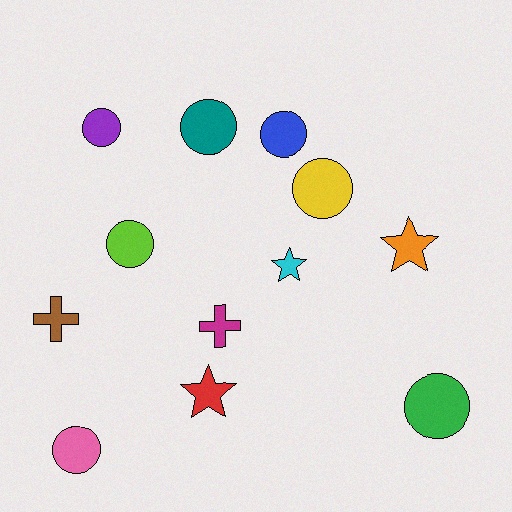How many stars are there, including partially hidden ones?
There are 3 stars.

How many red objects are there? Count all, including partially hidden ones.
There is 1 red object.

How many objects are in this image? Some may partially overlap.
There are 12 objects.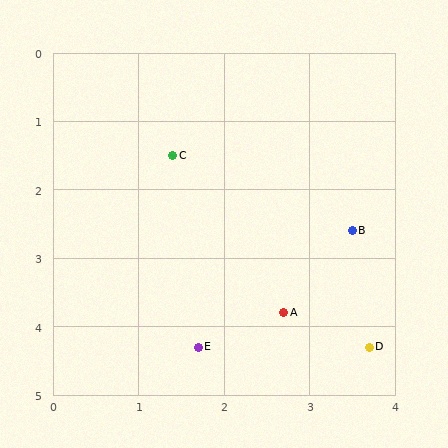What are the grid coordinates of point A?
Point A is at approximately (2.7, 3.8).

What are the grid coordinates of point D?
Point D is at approximately (3.7, 4.3).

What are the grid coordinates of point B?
Point B is at approximately (3.5, 2.6).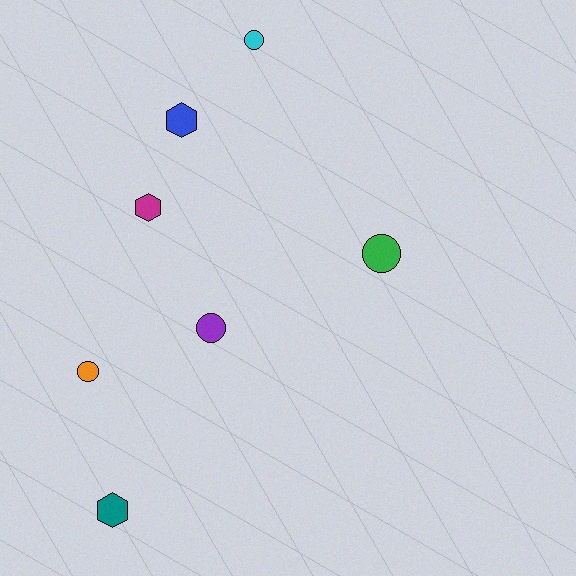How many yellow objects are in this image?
There are no yellow objects.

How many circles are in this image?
There are 4 circles.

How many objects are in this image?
There are 7 objects.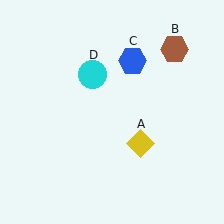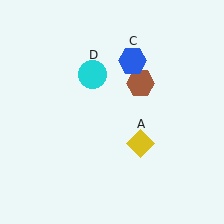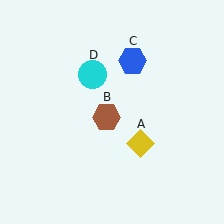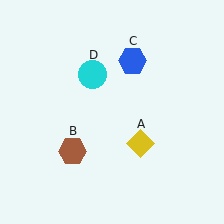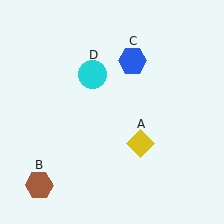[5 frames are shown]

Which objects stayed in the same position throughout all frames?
Yellow diamond (object A) and blue hexagon (object C) and cyan circle (object D) remained stationary.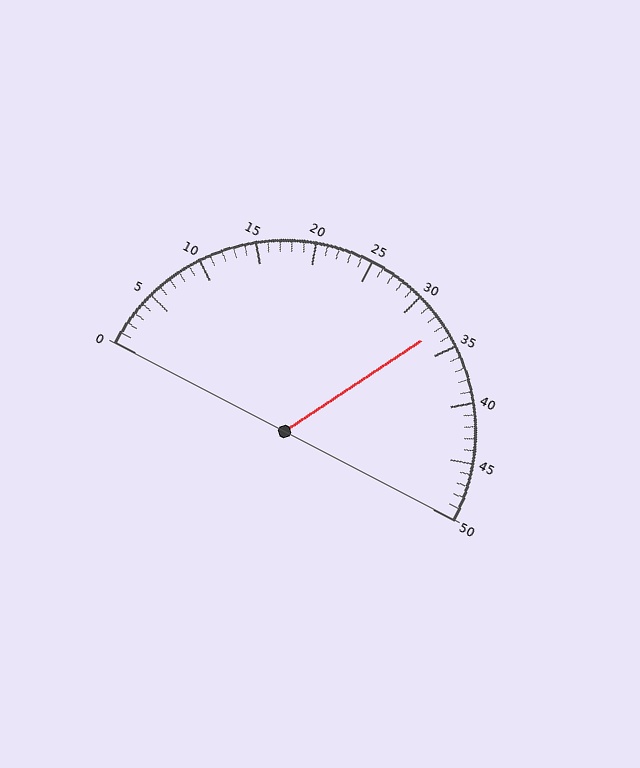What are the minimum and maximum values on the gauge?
The gauge ranges from 0 to 50.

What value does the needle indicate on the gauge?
The needle indicates approximately 33.